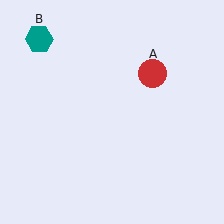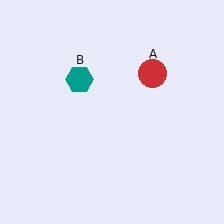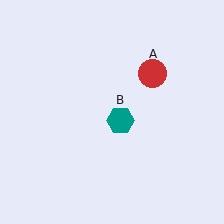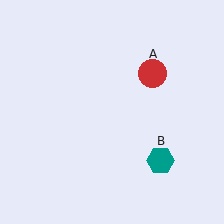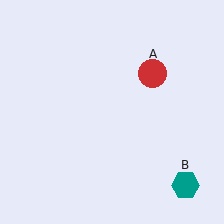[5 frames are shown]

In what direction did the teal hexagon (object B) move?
The teal hexagon (object B) moved down and to the right.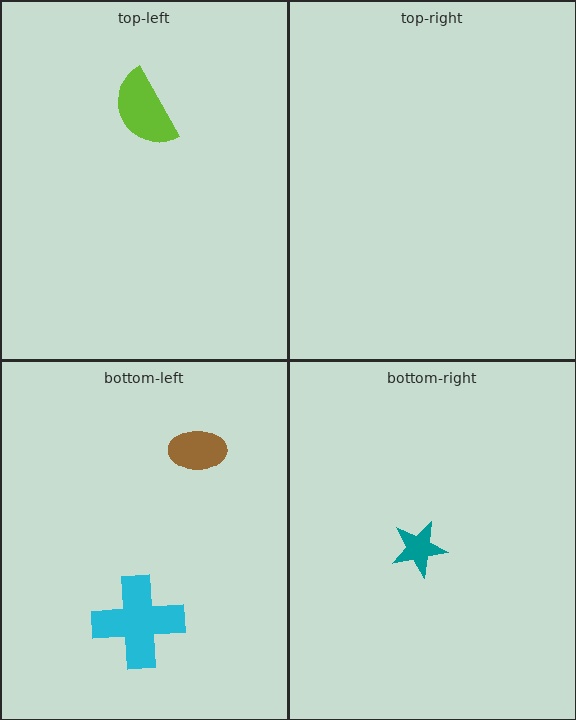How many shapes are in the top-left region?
1.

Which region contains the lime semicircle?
The top-left region.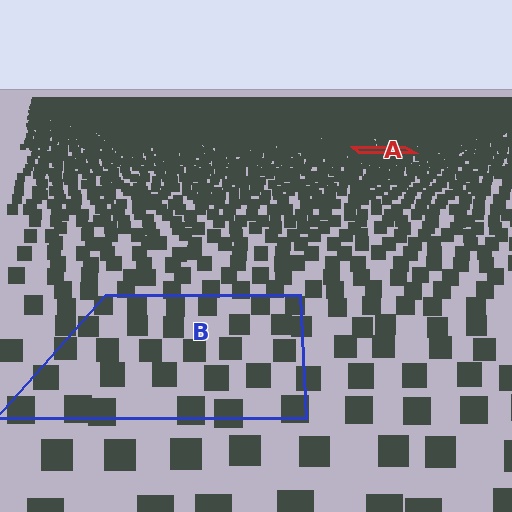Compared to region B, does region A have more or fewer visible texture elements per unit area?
Region A has more texture elements per unit area — they are packed more densely because it is farther away.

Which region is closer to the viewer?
Region B is closer. The texture elements there are larger and more spread out.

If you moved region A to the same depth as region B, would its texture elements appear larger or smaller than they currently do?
They would appear larger. At a closer depth, the same texture elements are projected at a bigger on-screen size.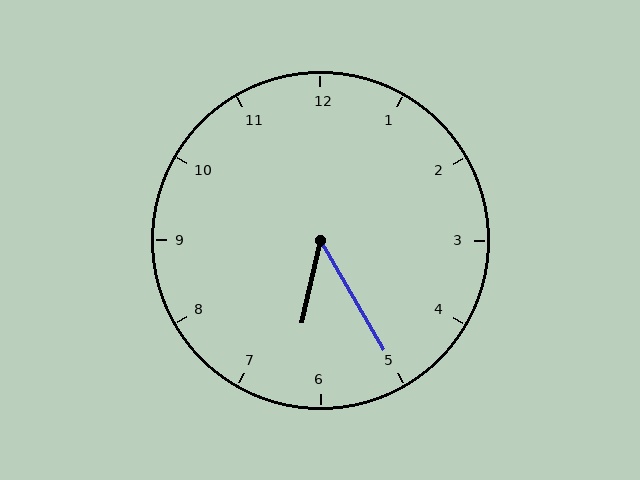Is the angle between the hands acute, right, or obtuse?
It is acute.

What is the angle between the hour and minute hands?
Approximately 42 degrees.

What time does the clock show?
6:25.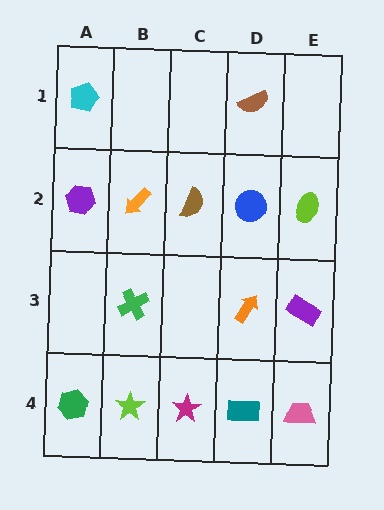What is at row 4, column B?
A lime star.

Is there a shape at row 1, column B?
No, that cell is empty.